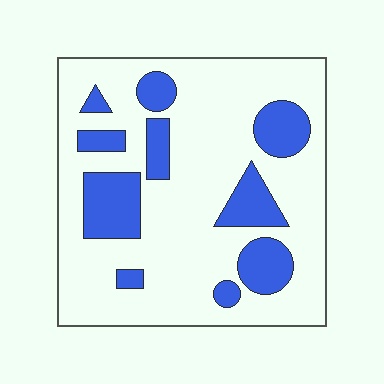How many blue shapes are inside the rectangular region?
10.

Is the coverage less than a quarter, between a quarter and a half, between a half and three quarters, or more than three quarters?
Less than a quarter.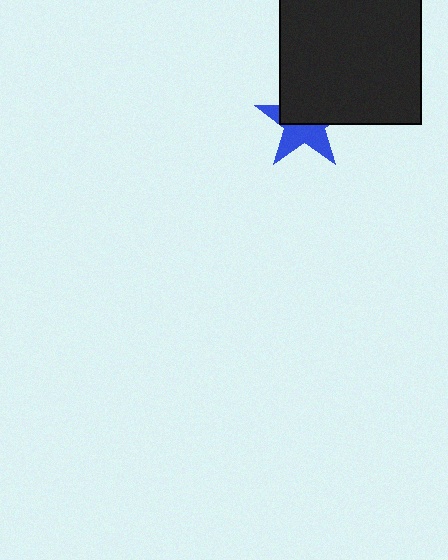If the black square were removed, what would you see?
You would see the complete blue star.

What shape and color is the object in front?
The object in front is a black square.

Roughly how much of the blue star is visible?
About half of it is visible (roughly 48%).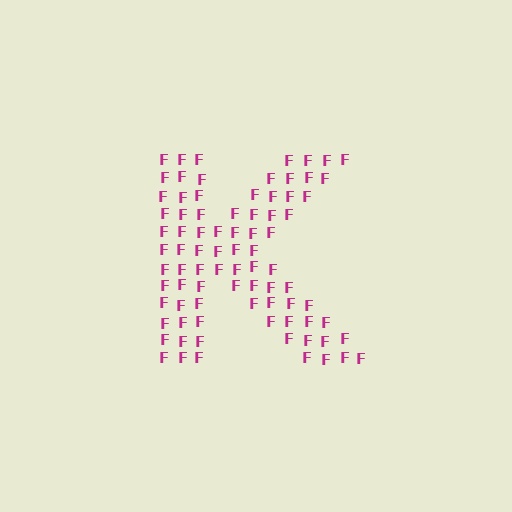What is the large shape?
The large shape is the letter K.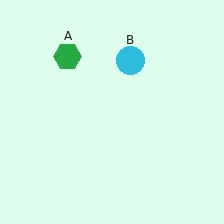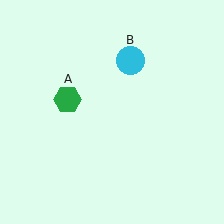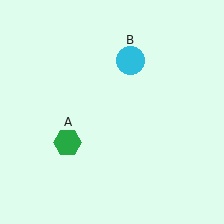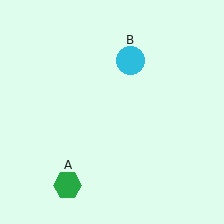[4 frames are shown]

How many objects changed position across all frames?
1 object changed position: green hexagon (object A).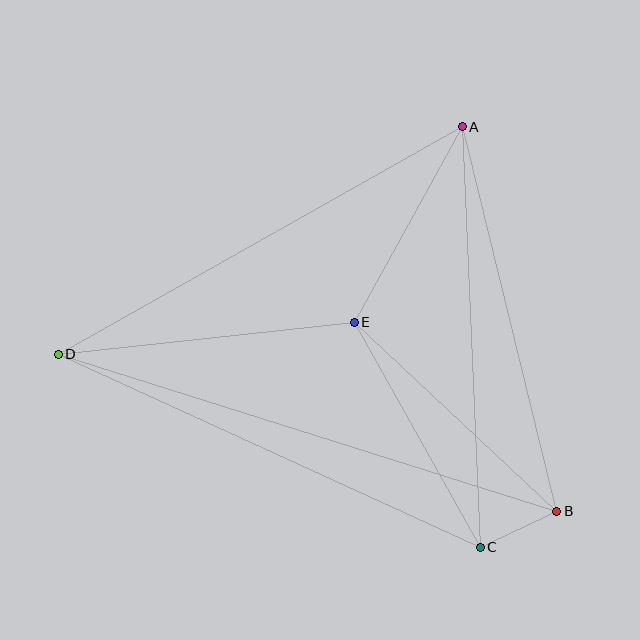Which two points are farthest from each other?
Points B and D are farthest from each other.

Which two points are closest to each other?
Points B and C are closest to each other.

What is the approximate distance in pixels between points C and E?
The distance between C and E is approximately 258 pixels.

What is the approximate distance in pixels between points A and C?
The distance between A and C is approximately 421 pixels.